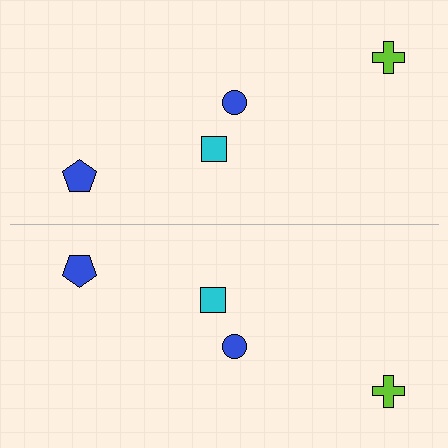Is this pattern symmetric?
Yes, this pattern has bilateral (reflection) symmetry.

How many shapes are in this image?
There are 8 shapes in this image.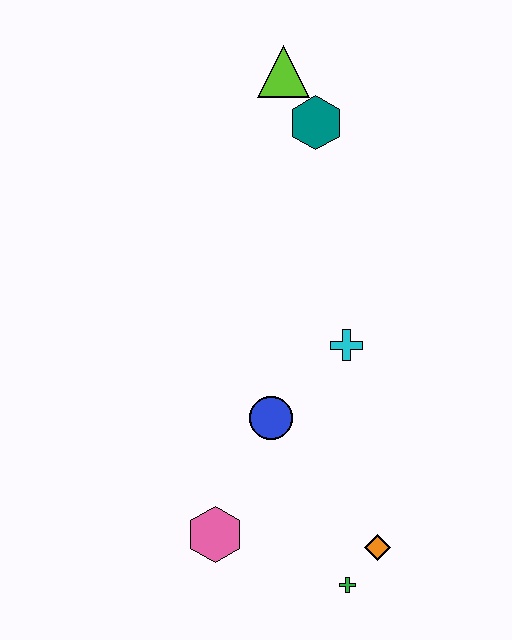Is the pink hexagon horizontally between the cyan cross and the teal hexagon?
No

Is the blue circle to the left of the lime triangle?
Yes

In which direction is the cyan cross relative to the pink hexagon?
The cyan cross is above the pink hexagon.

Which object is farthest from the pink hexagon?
The lime triangle is farthest from the pink hexagon.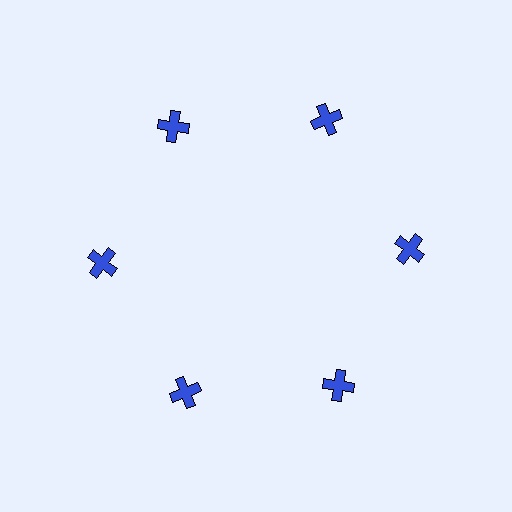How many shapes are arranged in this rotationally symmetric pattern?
There are 6 shapes, arranged in 6 groups of 1.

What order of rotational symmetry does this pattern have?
This pattern has 6-fold rotational symmetry.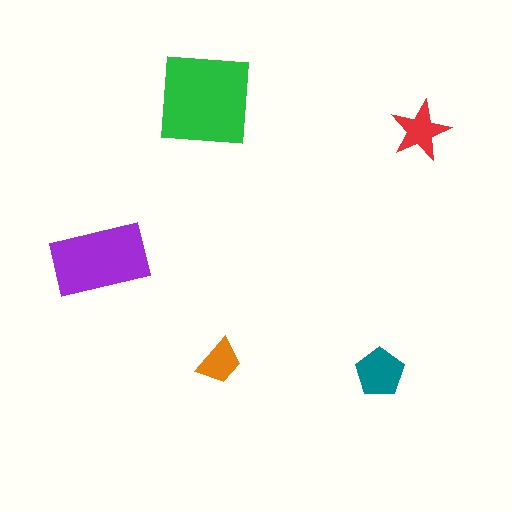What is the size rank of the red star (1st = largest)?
4th.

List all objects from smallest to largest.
The orange trapezoid, the red star, the teal pentagon, the purple rectangle, the green square.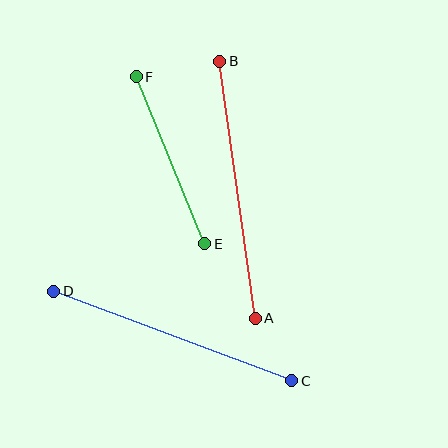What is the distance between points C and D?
The distance is approximately 254 pixels.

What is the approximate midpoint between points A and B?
The midpoint is at approximately (237, 190) pixels.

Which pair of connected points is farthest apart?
Points A and B are farthest apart.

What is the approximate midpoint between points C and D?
The midpoint is at approximately (173, 336) pixels.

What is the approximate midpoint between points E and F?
The midpoint is at approximately (170, 160) pixels.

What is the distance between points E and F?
The distance is approximately 180 pixels.